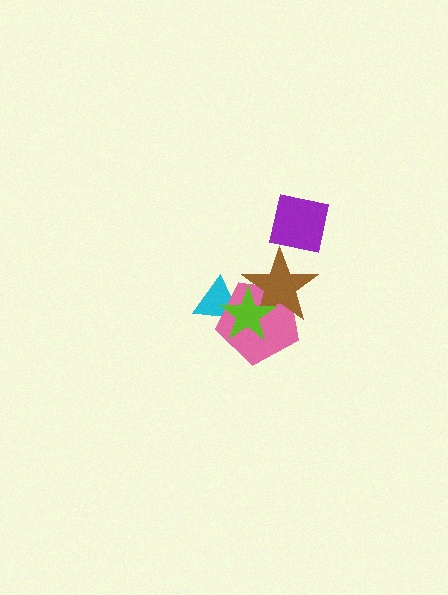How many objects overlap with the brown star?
3 objects overlap with the brown star.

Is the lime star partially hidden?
No, no other shape covers it.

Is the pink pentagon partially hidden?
Yes, it is partially covered by another shape.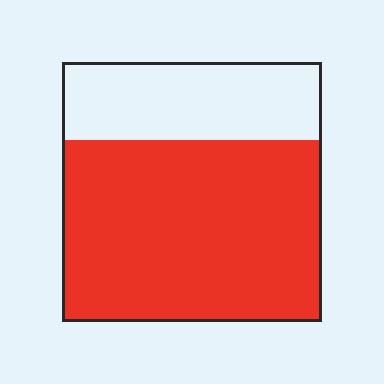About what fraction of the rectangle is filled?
About two thirds (2/3).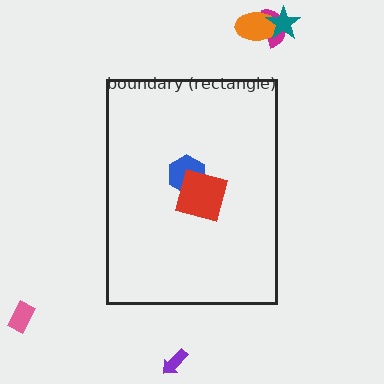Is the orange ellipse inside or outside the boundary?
Outside.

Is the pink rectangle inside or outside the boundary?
Outside.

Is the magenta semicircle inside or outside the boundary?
Outside.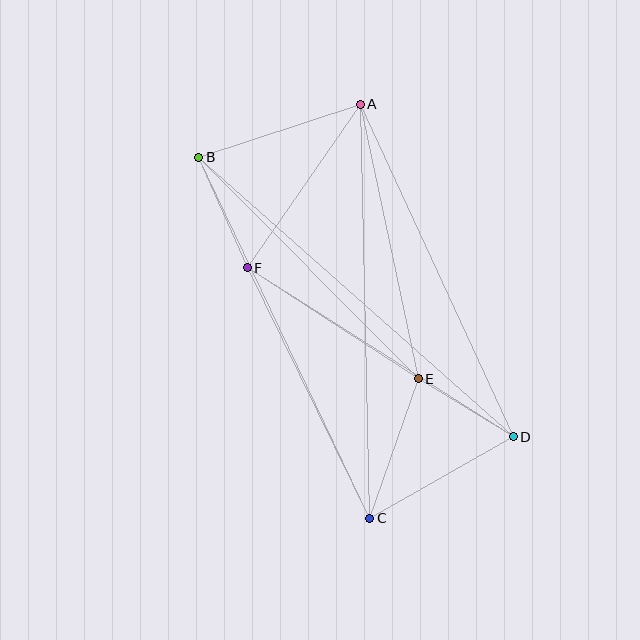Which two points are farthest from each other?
Points B and D are farthest from each other.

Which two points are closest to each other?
Points D and E are closest to each other.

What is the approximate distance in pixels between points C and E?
The distance between C and E is approximately 148 pixels.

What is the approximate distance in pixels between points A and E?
The distance between A and E is approximately 280 pixels.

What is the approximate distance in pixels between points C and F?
The distance between C and F is approximately 279 pixels.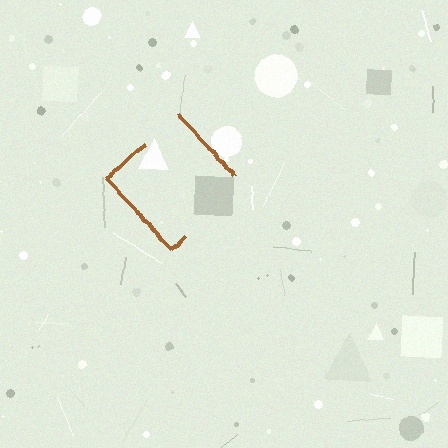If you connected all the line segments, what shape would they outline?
They would outline a diamond.